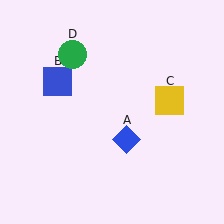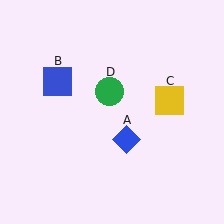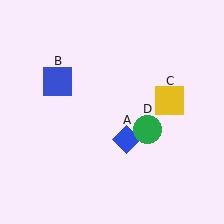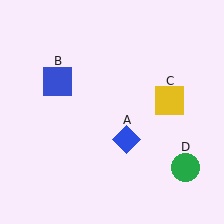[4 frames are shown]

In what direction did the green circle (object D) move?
The green circle (object D) moved down and to the right.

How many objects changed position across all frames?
1 object changed position: green circle (object D).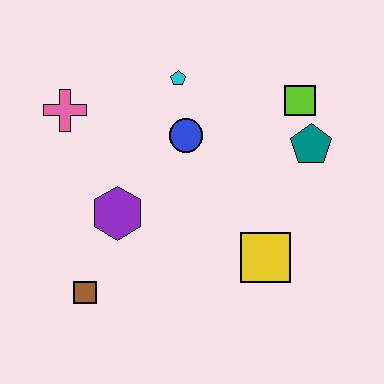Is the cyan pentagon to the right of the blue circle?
No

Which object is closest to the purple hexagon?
The brown square is closest to the purple hexagon.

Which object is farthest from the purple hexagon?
The lime square is farthest from the purple hexagon.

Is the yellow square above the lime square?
No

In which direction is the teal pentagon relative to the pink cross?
The teal pentagon is to the right of the pink cross.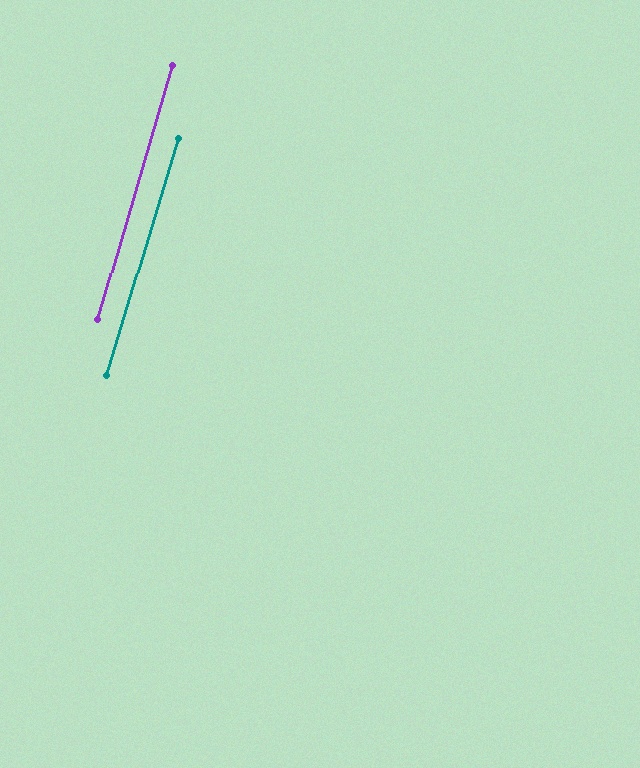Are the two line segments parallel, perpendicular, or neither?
Parallel — their directions differ by only 0.4°.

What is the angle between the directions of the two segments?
Approximately 0 degrees.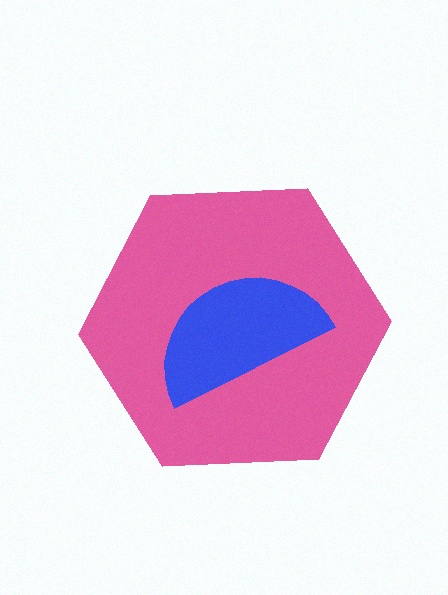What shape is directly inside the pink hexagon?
The blue semicircle.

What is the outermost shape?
The pink hexagon.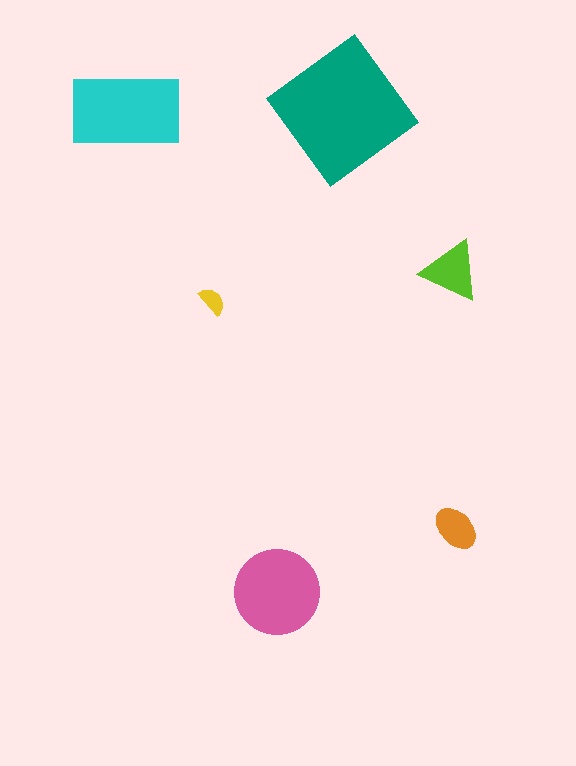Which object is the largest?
The teal diamond.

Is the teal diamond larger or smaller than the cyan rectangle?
Larger.